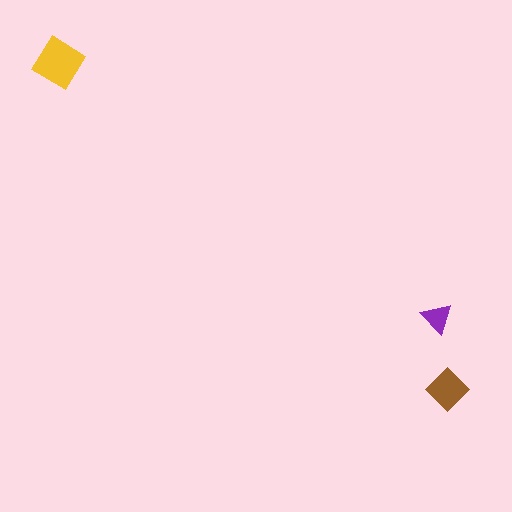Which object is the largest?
The yellow diamond.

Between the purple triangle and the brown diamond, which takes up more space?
The brown diamond.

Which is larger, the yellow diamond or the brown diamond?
The yellow diamond.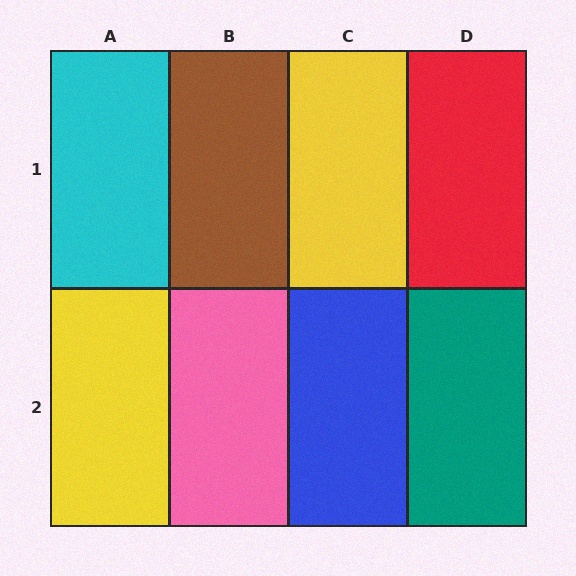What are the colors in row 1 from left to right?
Cyan, brown, yellow, red.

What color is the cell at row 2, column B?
Pink.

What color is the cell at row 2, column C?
Blue.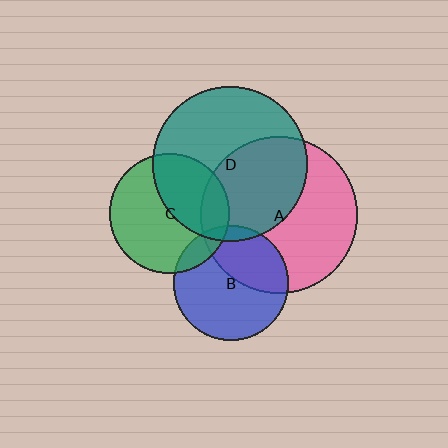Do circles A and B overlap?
Yes.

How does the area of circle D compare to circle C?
Approximately 1.7 times.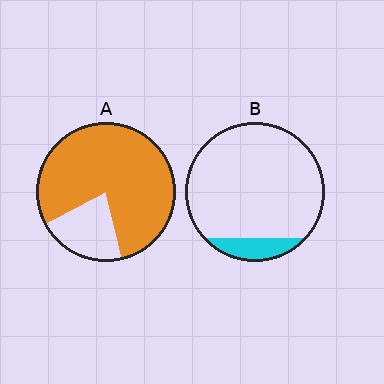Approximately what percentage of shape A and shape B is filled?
A is approximately 80% and B is approximately 10%.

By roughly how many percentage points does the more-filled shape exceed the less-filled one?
By roughly 70 percentage points (A over B).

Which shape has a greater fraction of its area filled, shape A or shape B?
Shape A.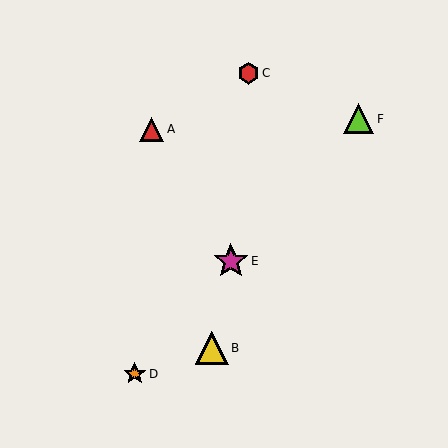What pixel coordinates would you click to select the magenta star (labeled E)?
Click at (231, 261) to select the magenta star E.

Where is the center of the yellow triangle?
The center of the yellow triangle is at (212, 348).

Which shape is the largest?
The magenta star (labeled E) is the largest.